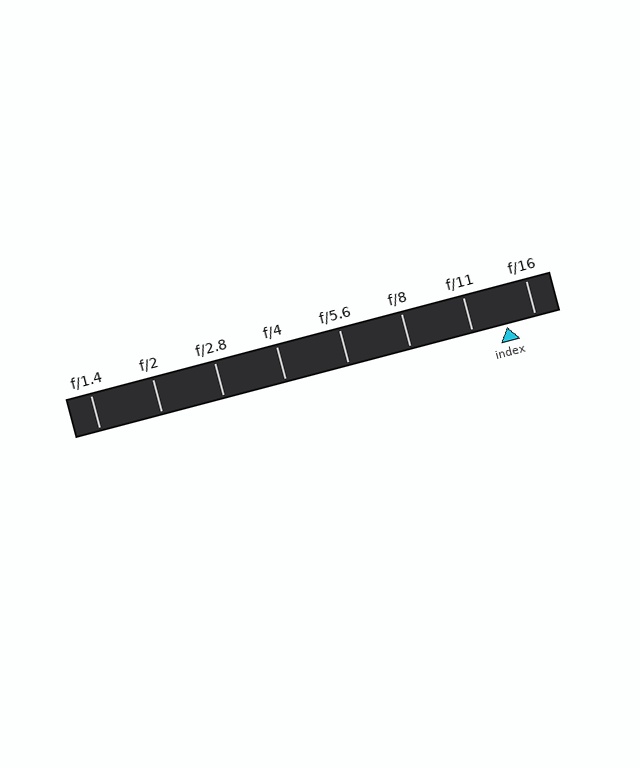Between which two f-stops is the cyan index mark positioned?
The index mark is between f/11 and f/16.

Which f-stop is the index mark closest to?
The index mark is closest to f/16.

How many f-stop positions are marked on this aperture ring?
There are 8 f-stop positions marked.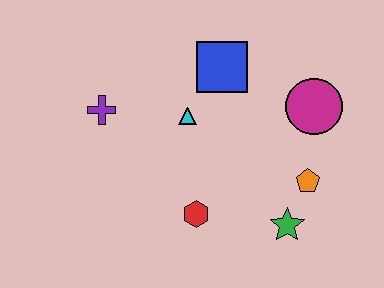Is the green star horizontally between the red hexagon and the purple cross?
No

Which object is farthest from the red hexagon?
The magenta circle is farthest from the red hexagon.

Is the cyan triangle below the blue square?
Yes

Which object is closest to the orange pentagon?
The green star is closest to the orange pentagon.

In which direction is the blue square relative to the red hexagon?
The blue square is above the red hexagon.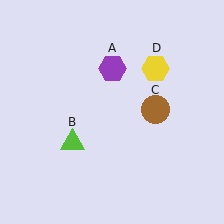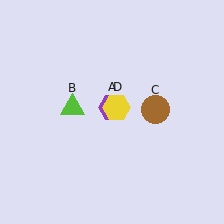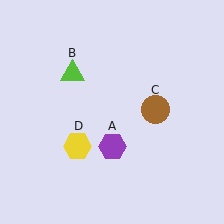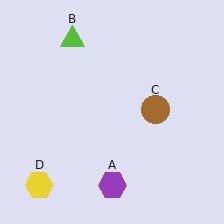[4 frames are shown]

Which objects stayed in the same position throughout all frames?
Brown circle (object C) remained stationary.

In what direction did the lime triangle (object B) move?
The lime triangle (object B) moved up.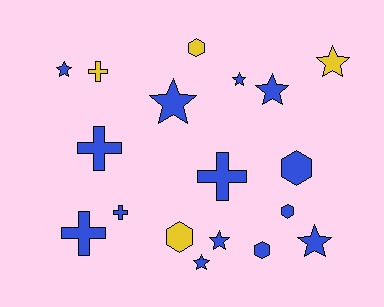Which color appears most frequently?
Blue, with 14 objects.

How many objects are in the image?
There are 18 objects.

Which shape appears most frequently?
Star, with 8 objects.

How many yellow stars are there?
There is 1 yellow star.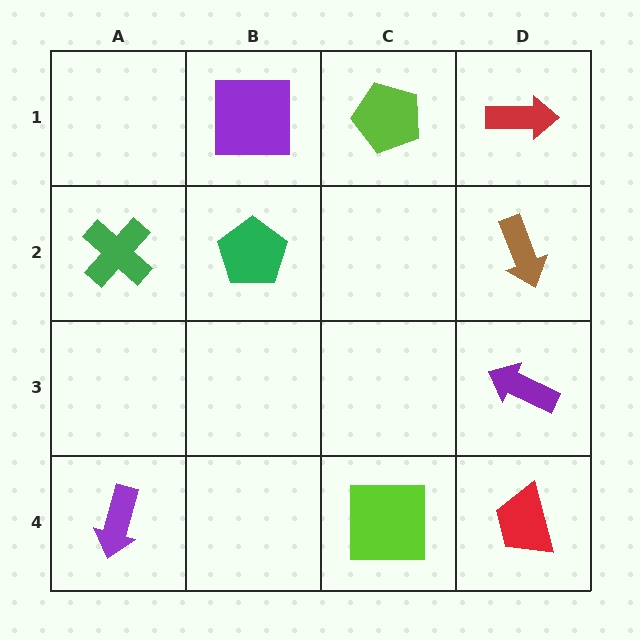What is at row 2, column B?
A green pentagon.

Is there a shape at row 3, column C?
No, that cell is empty.